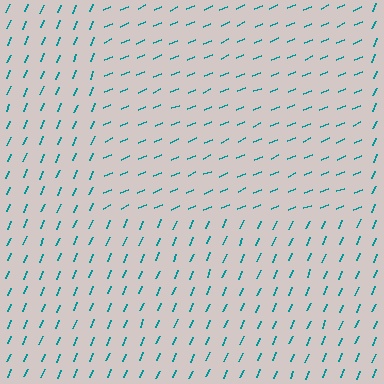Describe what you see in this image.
The image is filled with small teal line segments. A rectangle region in the image has lines oriented differently from the surrounding lines, creating a visible texture boundary.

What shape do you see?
I see a rectangle.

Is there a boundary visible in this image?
Yes, there is a texture boundary formed by a change in line orientation.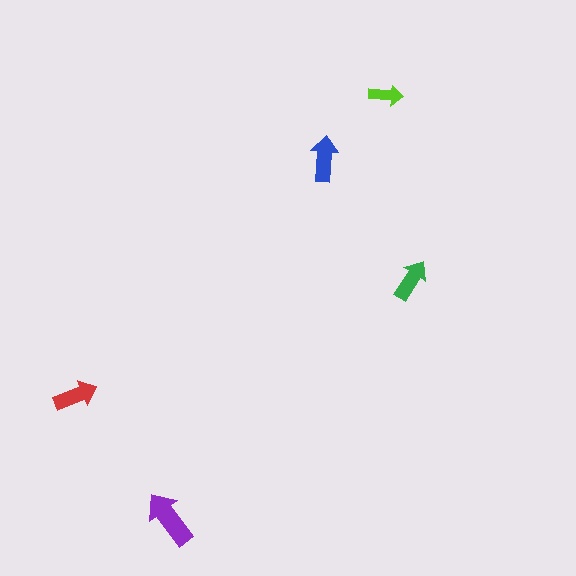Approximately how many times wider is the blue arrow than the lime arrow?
About 1.5 times wider.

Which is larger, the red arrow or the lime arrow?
The red one.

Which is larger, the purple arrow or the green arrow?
The purple one.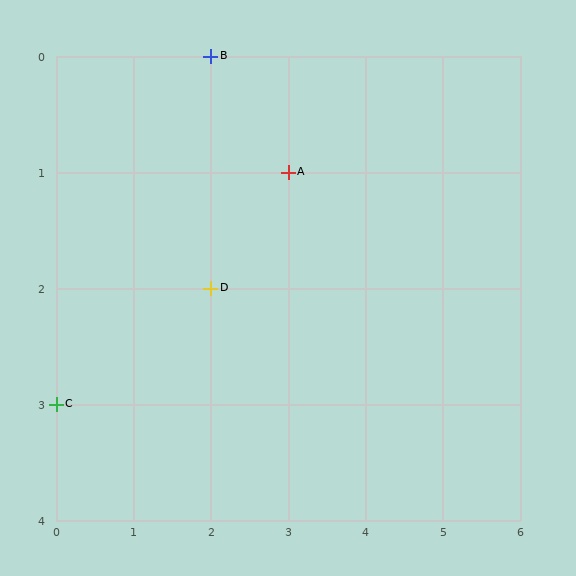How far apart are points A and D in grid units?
Points A and D are 1 column and 1 row apart (about 1.4 grid units diagonally).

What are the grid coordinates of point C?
Point C is at grid coordinates (0, 3).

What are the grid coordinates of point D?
Point D is at grid coordinates (2, 2).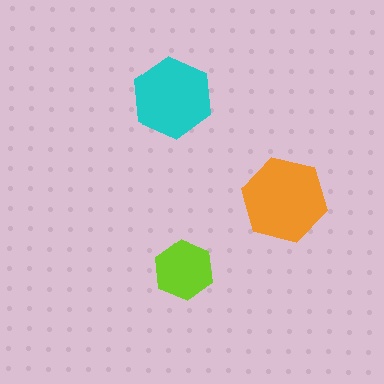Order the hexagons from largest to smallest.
the orange one, the cyan one, the lime one.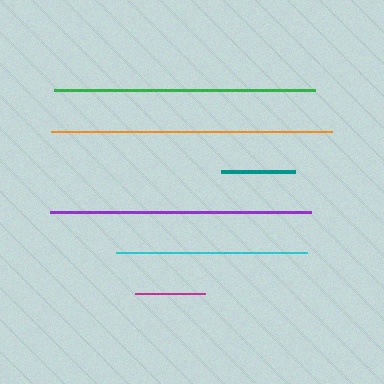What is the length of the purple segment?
The purple segment is approximately 261 pixels long.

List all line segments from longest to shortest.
From longest to shortest: orange, green, purple, cyan, teal, magenta.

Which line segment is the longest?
The orange line is the longest at approximately 280 pixels.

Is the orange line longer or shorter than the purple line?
The orange line is longer than the purple line.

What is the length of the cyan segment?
The cyan segment is approximately 191 pixels long.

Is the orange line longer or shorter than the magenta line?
The orange line is longer than the magenta line.